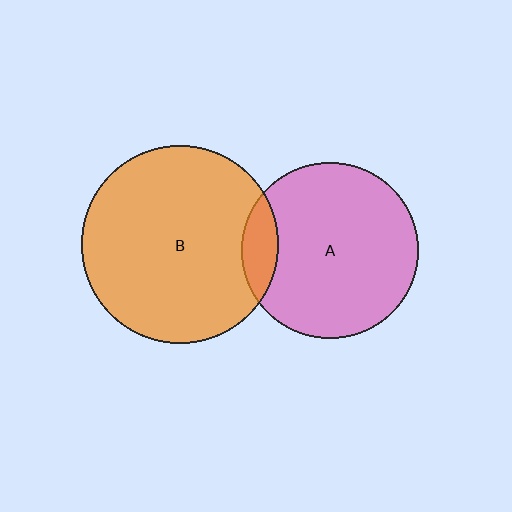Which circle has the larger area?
Circle B (orange).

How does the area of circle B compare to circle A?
Approximately 1.3 times.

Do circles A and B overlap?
Yes.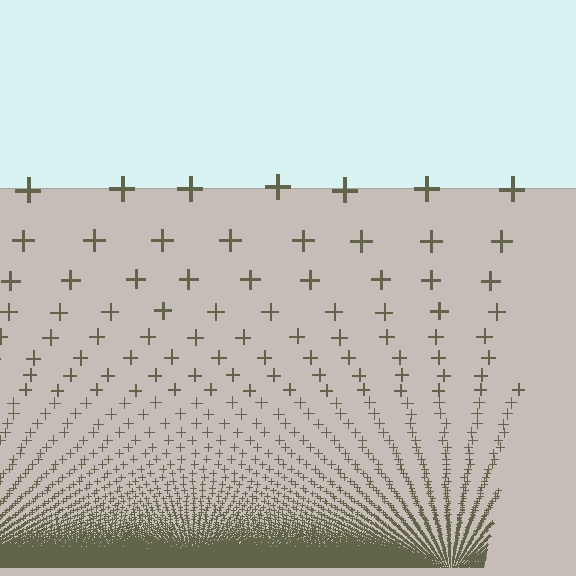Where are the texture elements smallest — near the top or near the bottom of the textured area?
Near the bottom.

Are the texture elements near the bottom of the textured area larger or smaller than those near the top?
Smaller. The gradient is inverted — elements near the bottom are smaller and denser.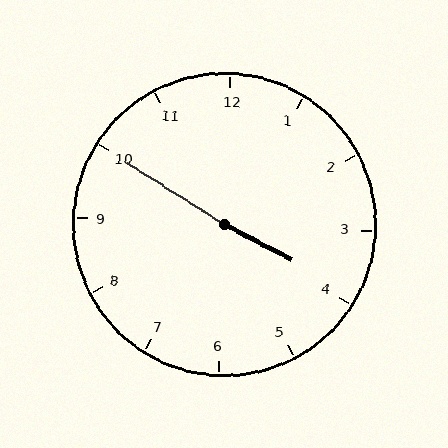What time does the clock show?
3:50.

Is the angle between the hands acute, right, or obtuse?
It is obtuse.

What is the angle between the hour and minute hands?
Approximately 175 degrees.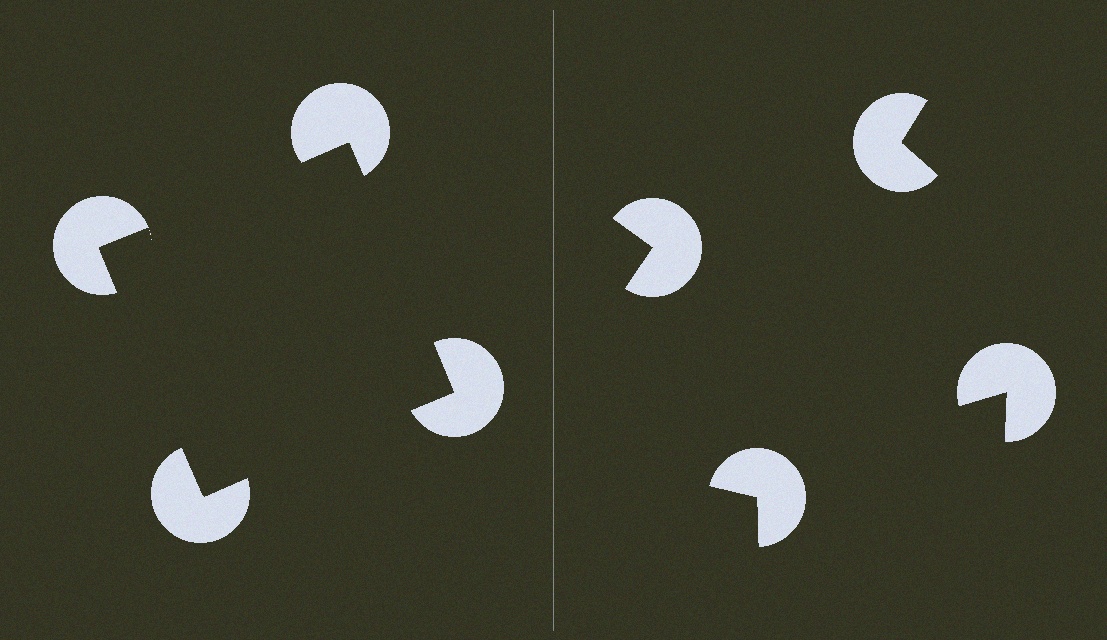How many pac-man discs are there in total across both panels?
8 — 4 on each side.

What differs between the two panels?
The pac-man discs are positioned identically on both sides; only the wedge orientations differ. On the left they align to a square; on the right they are misaligned.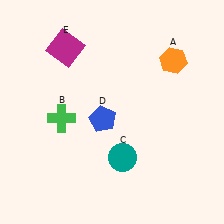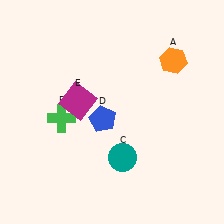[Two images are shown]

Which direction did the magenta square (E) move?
The magenta square (E) moved down.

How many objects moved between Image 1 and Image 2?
1 object moved between the two images.